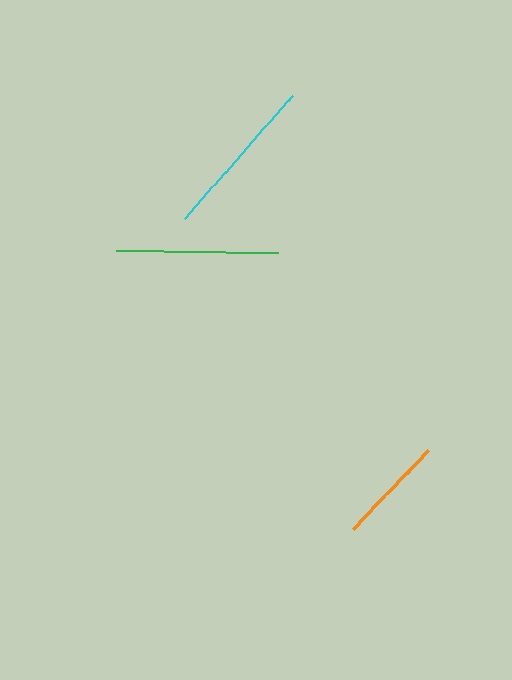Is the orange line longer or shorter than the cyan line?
The cyan line is longer than the orange line.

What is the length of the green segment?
The green segment is approximately 162 pixels long.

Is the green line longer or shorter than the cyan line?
The cyan line is longer than the green line.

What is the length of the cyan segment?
The cyan segment is approximately 164 pixels long.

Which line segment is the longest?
The cyan line is the longest at approximately 164 pixels.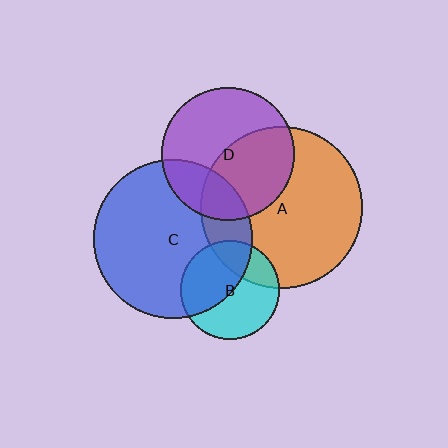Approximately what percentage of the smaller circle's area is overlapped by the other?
Approximately 45%.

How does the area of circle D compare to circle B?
Approximately 1.8 times.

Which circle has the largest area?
Circle A (orange).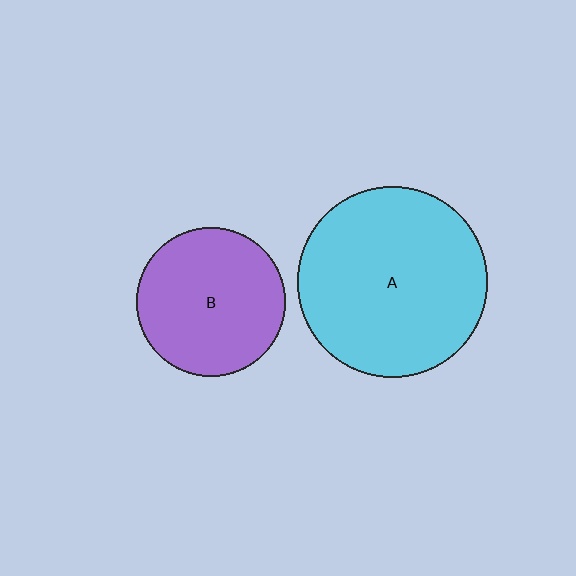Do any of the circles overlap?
No, none of the circles overlap.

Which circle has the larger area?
Circle A (cyan).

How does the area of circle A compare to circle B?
Approximately 1.6 times.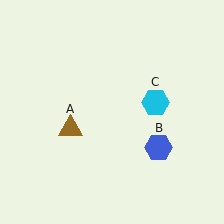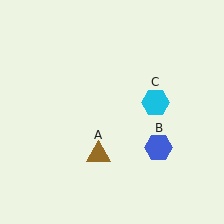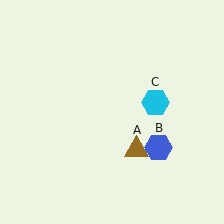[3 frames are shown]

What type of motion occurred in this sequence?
The brown triangle (object A) rotated counterclockwise around the center of the scene.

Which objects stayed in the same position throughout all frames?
Blue hexagon (object B) and cyan hexagon (object C) remained stationary.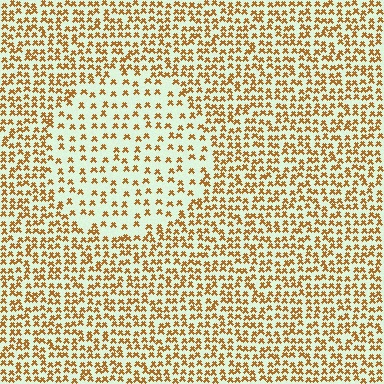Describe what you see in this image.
The image contains small brown elements arranged at two different densities. A circle-shaped region is visible where the elements are less densely packed than the surrounding area.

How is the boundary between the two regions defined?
The boundary is defined by a change in element density (approximately 2.0x ratio). All elements are the same color, size, and shape.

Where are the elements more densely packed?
The elements are more densely packed outside the circle boundary.